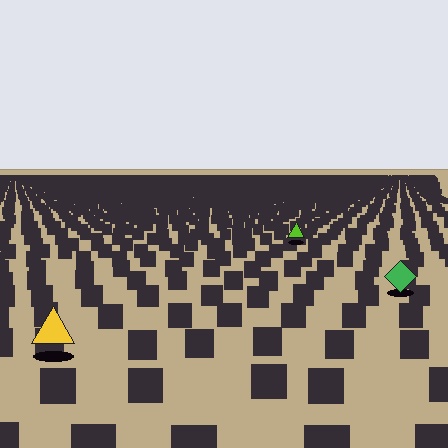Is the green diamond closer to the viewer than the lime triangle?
Yes. The green diamond is closer — you can tell from the texture gradient: the ground texture is coarser near it.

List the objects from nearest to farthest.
From nearest to farthest: the yellow triangle, the green diamond, the lime triangle.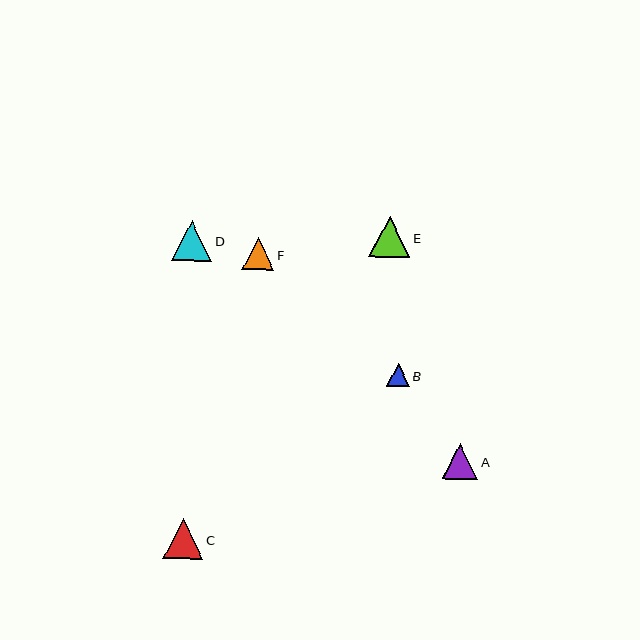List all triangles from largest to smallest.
From largest to smallest: E, D, C, A, F, B.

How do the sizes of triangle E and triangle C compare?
Triangle E and triangle C are approximately the same size.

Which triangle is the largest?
Triangle E is the largest with a size of approximately 41 pixels.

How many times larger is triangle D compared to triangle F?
Triangle D is approximately 1.2 times the size of triangle F.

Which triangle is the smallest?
Triangle B is the smallest with a size of approximately 23 pixels.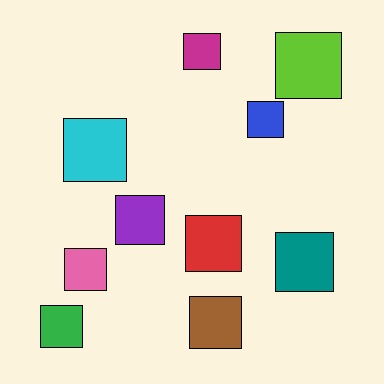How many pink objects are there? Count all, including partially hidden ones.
There is 1 pink object.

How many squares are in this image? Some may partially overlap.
There are 10 squares.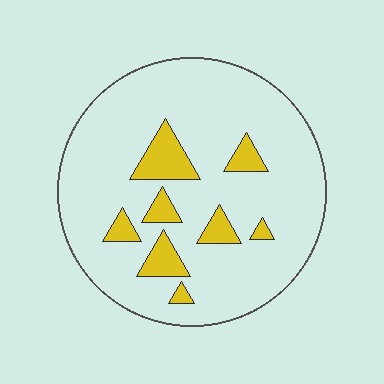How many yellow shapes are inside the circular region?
8.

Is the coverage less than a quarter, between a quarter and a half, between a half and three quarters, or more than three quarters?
Less than a quarter.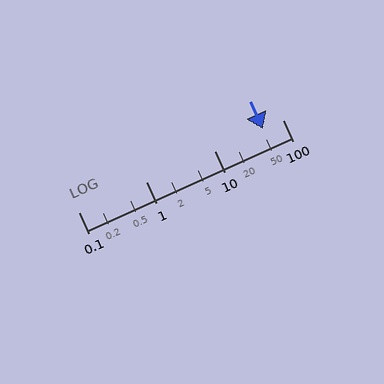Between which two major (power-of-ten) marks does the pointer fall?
The pointer is between 10 and 100.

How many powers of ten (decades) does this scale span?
The scale spans 3 decades, from 0.1 to 100.